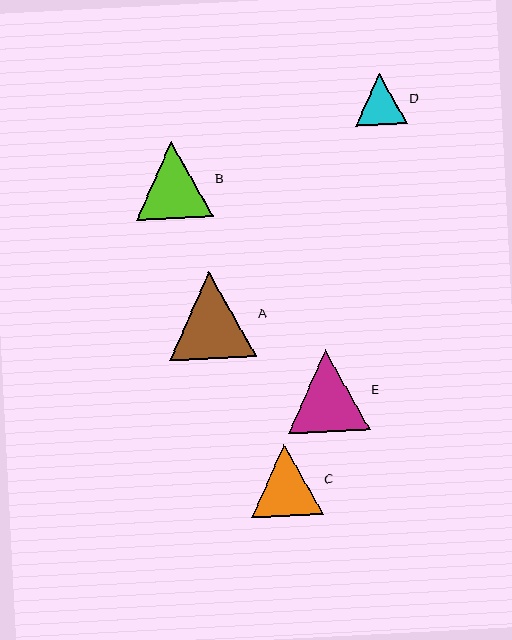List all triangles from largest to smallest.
From largest to smallest: A, E, B, C, D.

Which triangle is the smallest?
Triangle D is the smallest with a size of approximately 51 pixels.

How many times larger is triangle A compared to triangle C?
Triangle A is approximately 1.2 times the size of triangle C.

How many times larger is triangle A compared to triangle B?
Triangle A is approximately 1.1 times the size of triangle B.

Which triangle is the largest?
Triangle A is the largest with a size of approximately 87 pixels.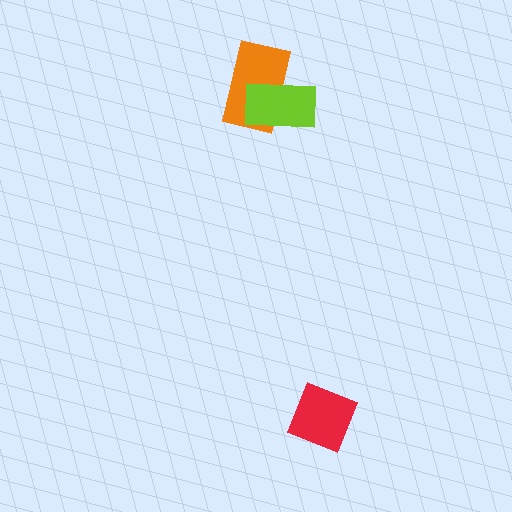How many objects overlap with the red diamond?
0 objects overlap with the red diamond.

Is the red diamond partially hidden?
No, no other shape covers it.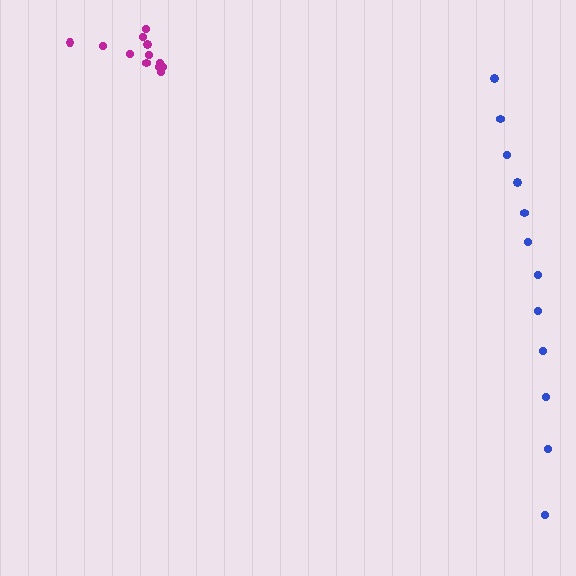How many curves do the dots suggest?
There are 2 distinct paths.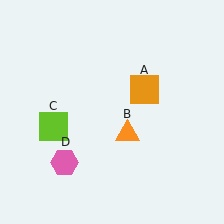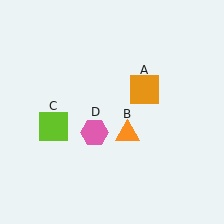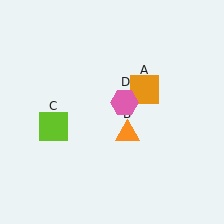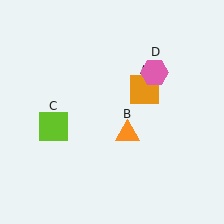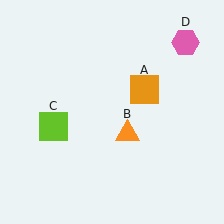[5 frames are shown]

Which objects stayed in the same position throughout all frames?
Orange square (object A) and orange triangle (object B) and lime square (object C) remained stationary.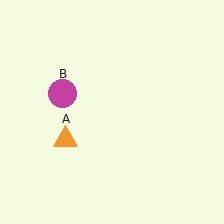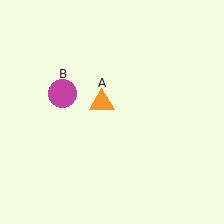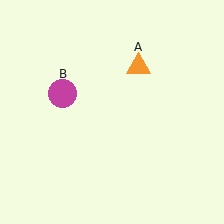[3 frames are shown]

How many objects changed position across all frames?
1 object changed position: orange triangle (object A).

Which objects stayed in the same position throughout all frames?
Magenta circle (object B) remained stationary.